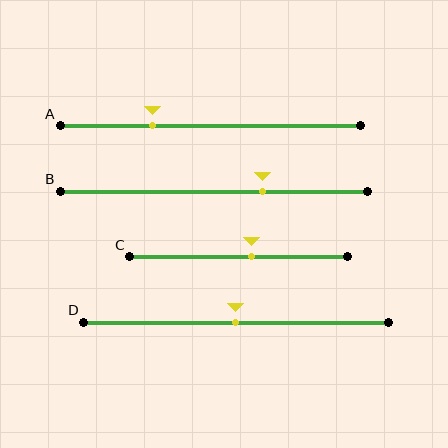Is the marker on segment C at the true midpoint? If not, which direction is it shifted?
No, the marker on segment C is shifted to the right by about 6% of the segment length.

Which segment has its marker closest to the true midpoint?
Segment D has its marker closest to the true midpoint.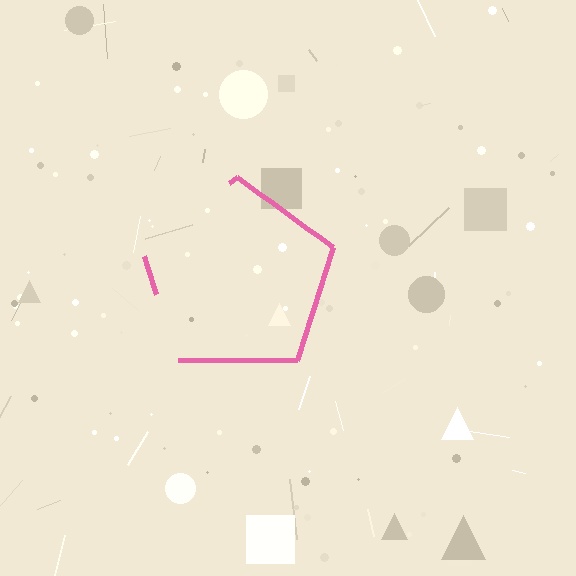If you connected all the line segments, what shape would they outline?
They would outline a pentagon.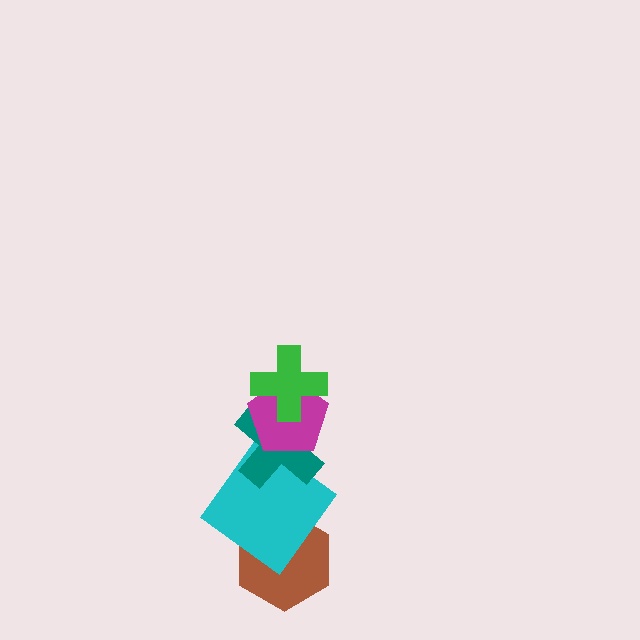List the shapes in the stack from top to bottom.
From top to bottom: the green cross, the magenta pentagon, the teal cross, the cyan diamond, the brown hexagon.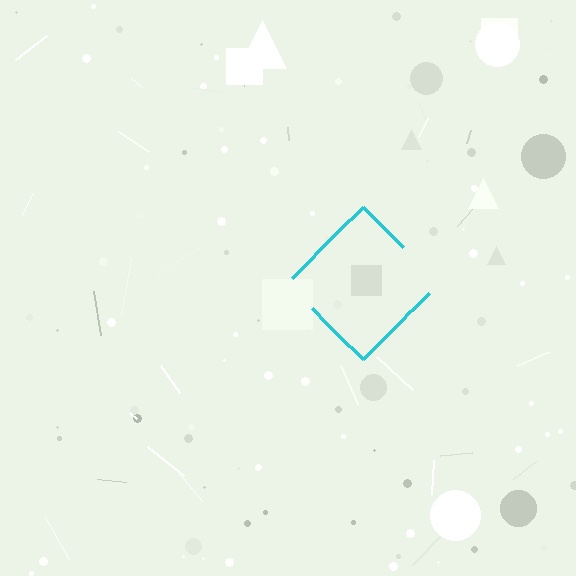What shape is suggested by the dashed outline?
The dashed outline suggests a diamond.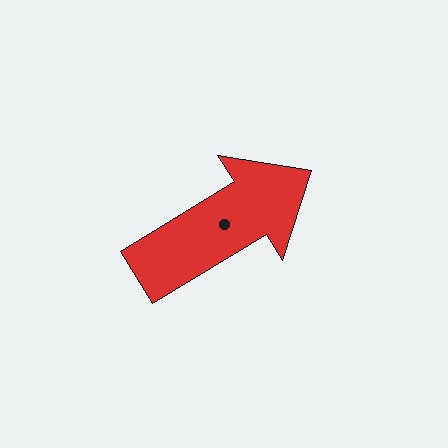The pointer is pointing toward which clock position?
Roughly 2 o'clock.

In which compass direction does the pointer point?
Northeast.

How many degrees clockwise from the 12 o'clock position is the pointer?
Approximately 58 degrees.